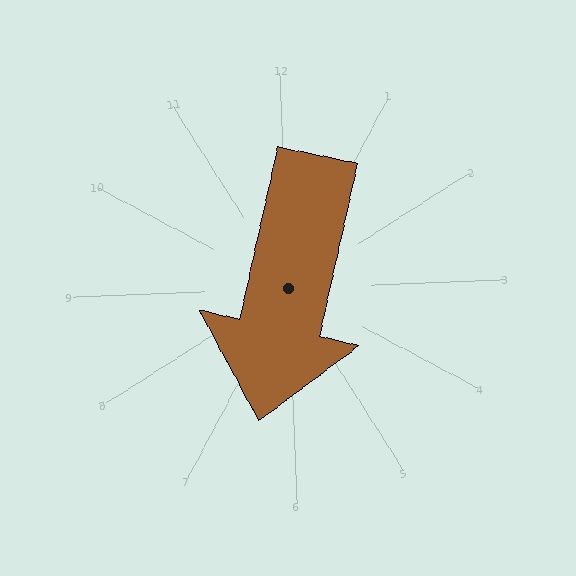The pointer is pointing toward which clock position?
Roughly 6 o'clock.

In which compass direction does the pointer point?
South.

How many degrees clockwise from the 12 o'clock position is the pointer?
Approximately 195 degrees.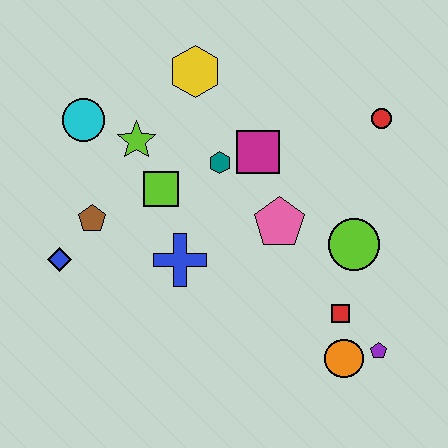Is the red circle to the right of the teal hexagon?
Yes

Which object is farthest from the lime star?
The purple pentagon is farthest from the lime star.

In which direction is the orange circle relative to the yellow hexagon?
The orange circle is below the yellow hexagon.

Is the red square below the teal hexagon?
Yes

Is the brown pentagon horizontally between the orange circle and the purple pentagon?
No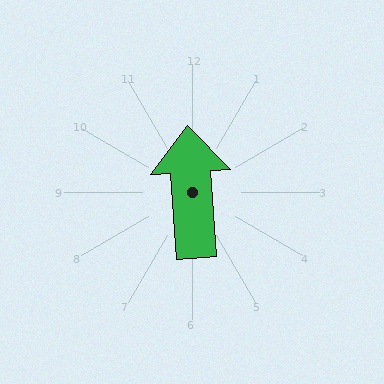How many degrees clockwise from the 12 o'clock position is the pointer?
Approximately 356 degrees.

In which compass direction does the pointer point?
North.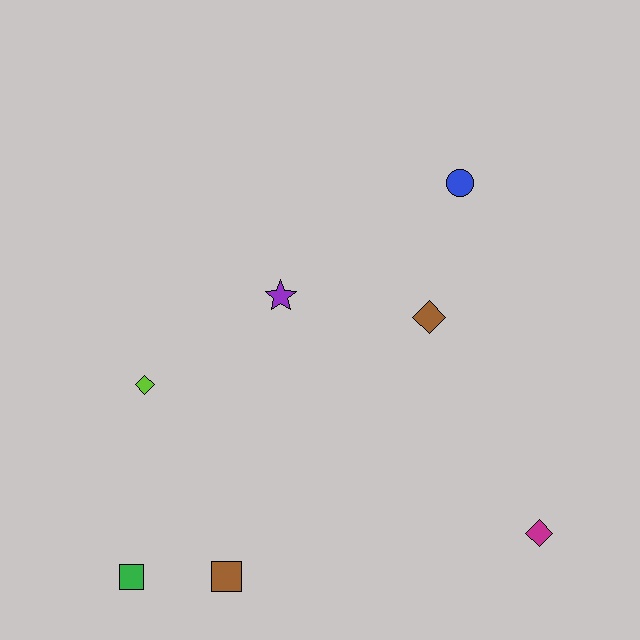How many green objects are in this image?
There is 1 green object.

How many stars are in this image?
There is 1 star.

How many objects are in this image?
There are 7 objects.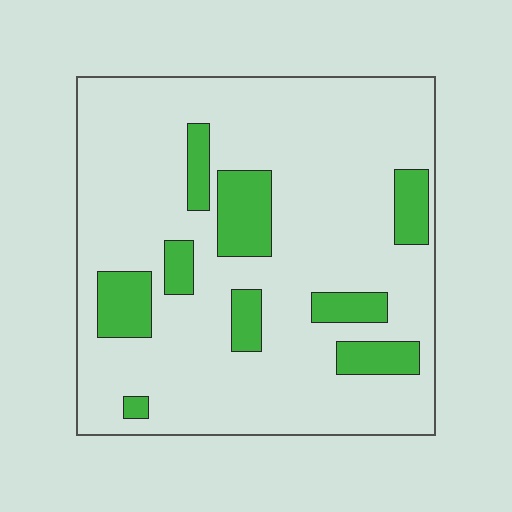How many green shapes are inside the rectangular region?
9.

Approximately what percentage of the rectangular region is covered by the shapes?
Approximately 15%.